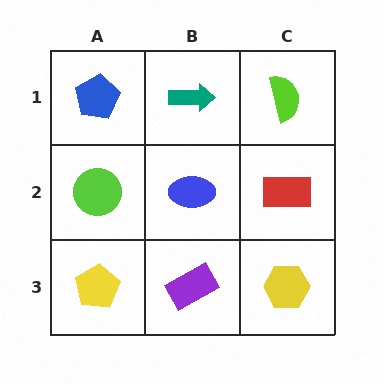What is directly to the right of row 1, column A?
A teal arrow.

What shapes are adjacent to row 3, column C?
A red rectangle (row 2, column C), a purple rectangle (row 3, column B).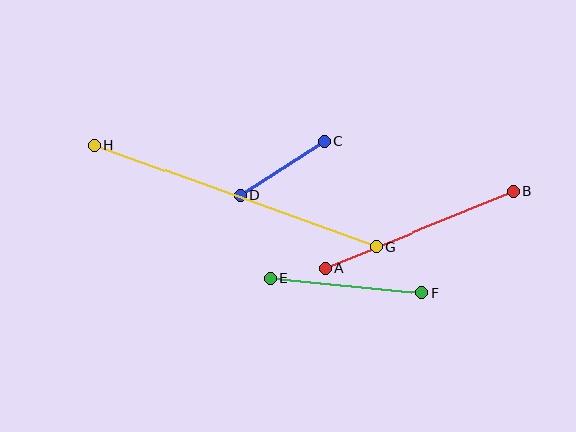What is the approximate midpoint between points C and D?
The midpoint is at approximately (282, 168) pixels.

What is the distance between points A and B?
The distance is approximately 203 pixels.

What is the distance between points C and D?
The distance is approximately 100 pixels.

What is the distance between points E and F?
The distance is approximately 152 pixels.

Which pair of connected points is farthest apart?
Points G and H are farthest apart.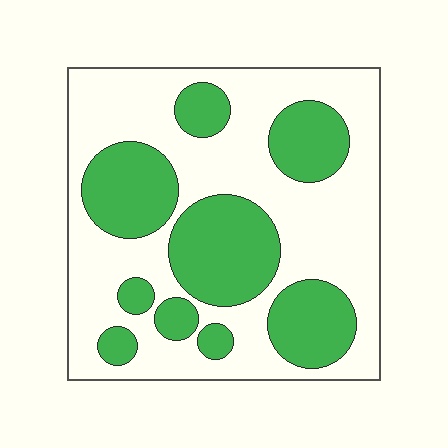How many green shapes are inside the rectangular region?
9.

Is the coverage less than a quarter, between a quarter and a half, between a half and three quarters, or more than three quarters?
Between a quarter and a half.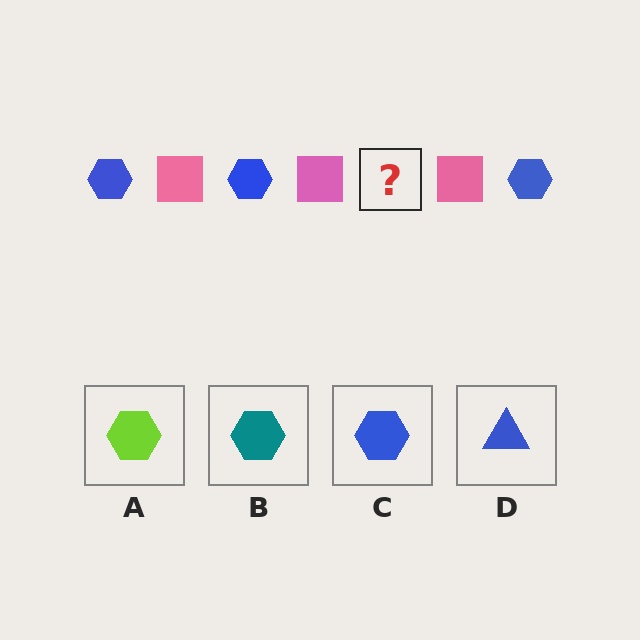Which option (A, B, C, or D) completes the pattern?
C.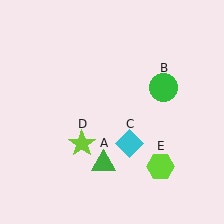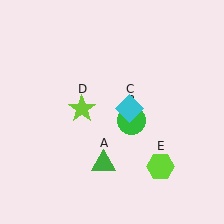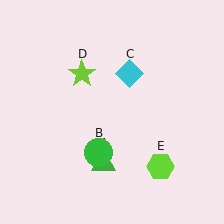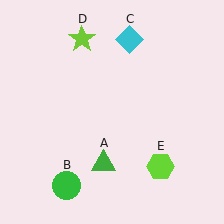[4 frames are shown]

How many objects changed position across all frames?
3 objects changed position: green circle (object B), cyan diamond (object C), lime star (object D).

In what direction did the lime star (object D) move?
The lime star (object D) moved up.